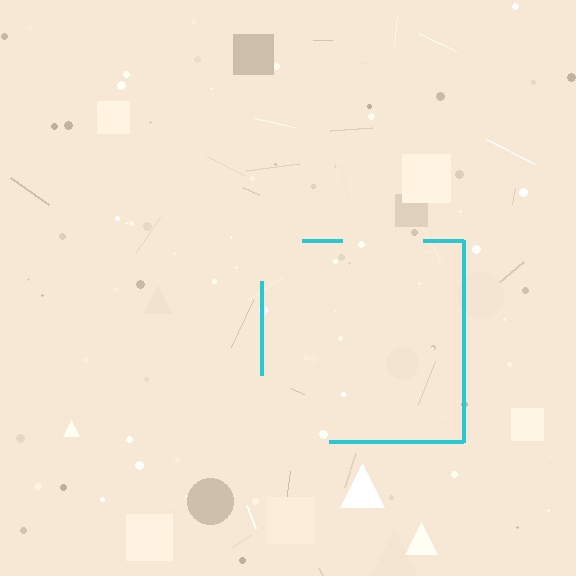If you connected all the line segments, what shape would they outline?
They would outline a square.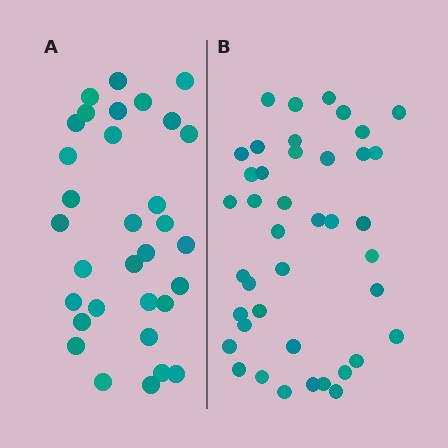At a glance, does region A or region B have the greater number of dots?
Region B (the right region) has more dots.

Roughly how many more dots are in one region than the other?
Region B has roughly 8 or so more dots than region A.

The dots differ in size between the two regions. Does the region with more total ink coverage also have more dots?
No. Region A has more total ink coverage because its dots are larger, but region B actually contains more individual dots. Total area can be misleading — the number of items is what matters here.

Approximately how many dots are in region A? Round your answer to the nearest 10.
About 30 dots. (The exact count is 32, which rounds to 30.)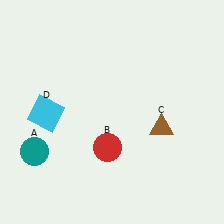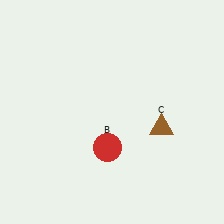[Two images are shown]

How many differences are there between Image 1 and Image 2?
There are 2 differences between the two images.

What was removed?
The cyan square (D), the teal circle (A) were removed in Image 2.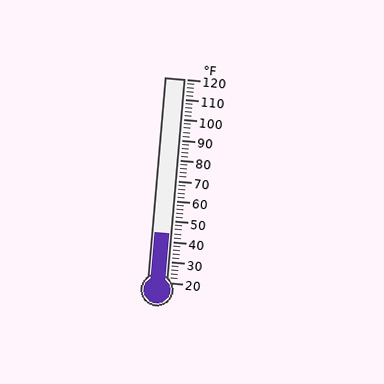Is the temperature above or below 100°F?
The temperature is below 100°F.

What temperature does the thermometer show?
The thermometer shows approximately 44°F.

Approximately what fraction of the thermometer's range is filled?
The thermometer is filled to approximately 25% of its range.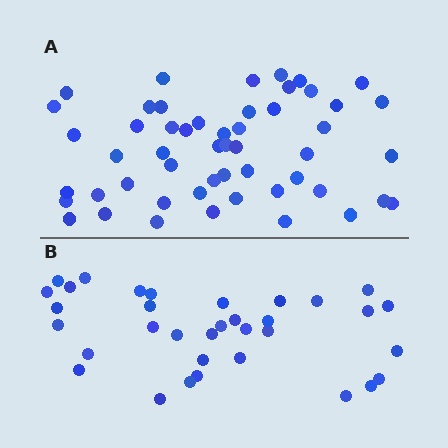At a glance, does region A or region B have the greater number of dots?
Region A (the top region) has more dots.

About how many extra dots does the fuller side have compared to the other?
Region A has approximately 20 more dots than region B.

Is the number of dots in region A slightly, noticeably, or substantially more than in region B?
Region A has substantially more. The ratio is roughly 1.5 to 1.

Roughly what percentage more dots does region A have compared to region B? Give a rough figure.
About 55% more.